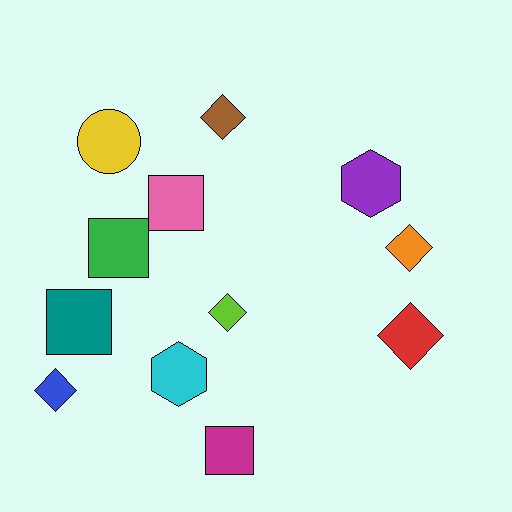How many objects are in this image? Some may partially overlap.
There are 12 objects.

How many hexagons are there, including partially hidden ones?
There are 2 hexagons.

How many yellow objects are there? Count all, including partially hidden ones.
There is 1 yellow object.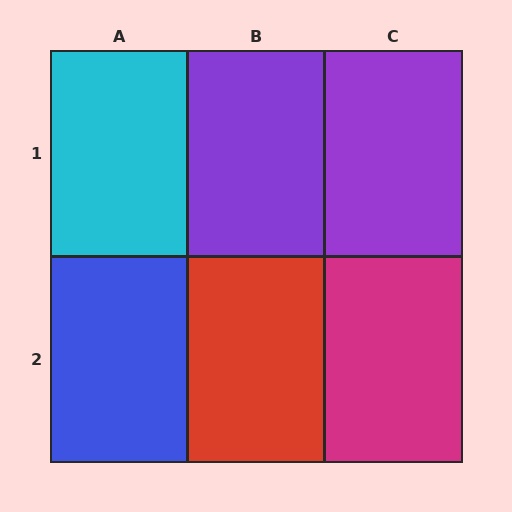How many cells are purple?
2 cells are purple.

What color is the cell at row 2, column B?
Red.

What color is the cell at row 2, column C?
Magenta.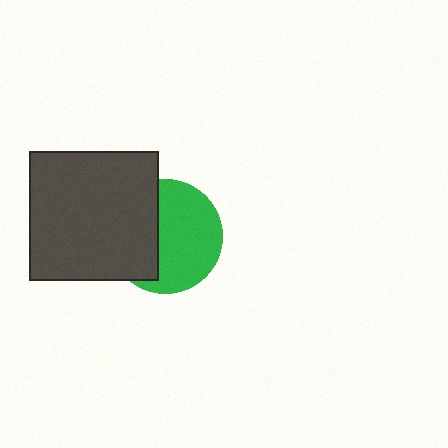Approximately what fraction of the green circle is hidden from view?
Roughly 41% of the green circle is hidden behind the dark gray square.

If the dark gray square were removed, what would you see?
You would see the complete green circle.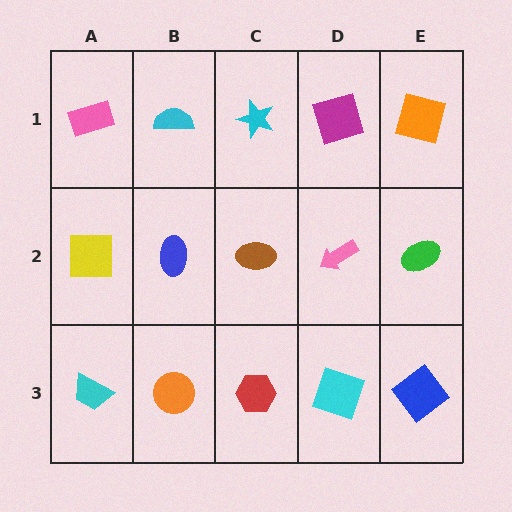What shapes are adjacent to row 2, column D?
A magenta square (row 1, column D), a cyan square (row 3, column D), a brown ellipse (row 2, column C), a green ellipse (row 2, column E).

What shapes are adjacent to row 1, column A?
A yellow square (row 2, column A), a cyan semicircle (row 1, column B).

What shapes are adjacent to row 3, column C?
A brown ellipse (row 2, column C), an orange circle (row 3, column B), a cyan square (row 3, column D).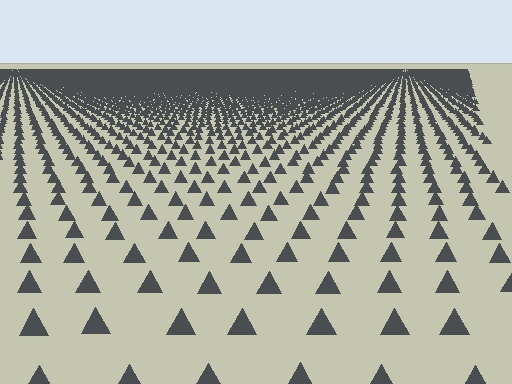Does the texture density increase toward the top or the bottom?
Density increases toward the top.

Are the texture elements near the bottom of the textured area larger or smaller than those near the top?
Larger. Near the bottom, elements are closer to the viewer and appear at a bigger on-screen size.